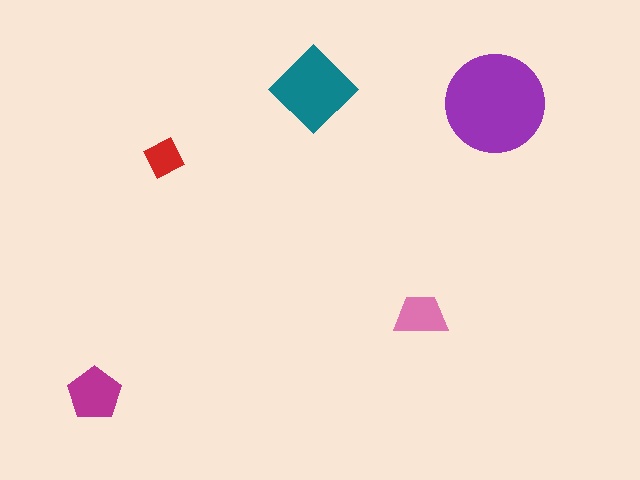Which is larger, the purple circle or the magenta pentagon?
The purple circle.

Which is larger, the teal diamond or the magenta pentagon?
The teal diamond.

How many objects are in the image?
There are 5 objects in the image.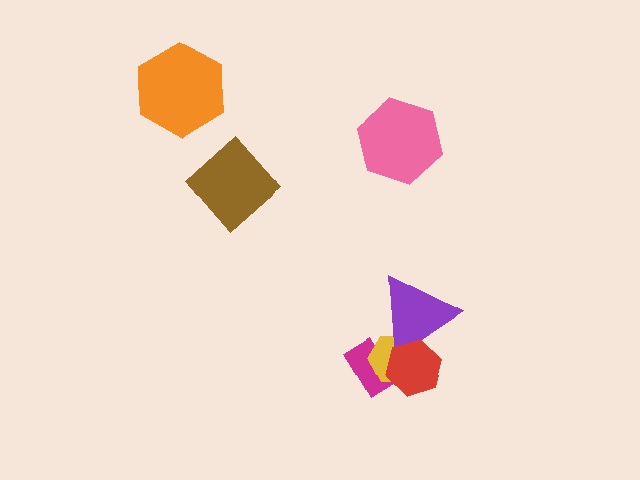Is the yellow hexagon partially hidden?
Yes, it is partially covered by another shape.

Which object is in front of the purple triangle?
The red hexagon is in front of the purple triangle.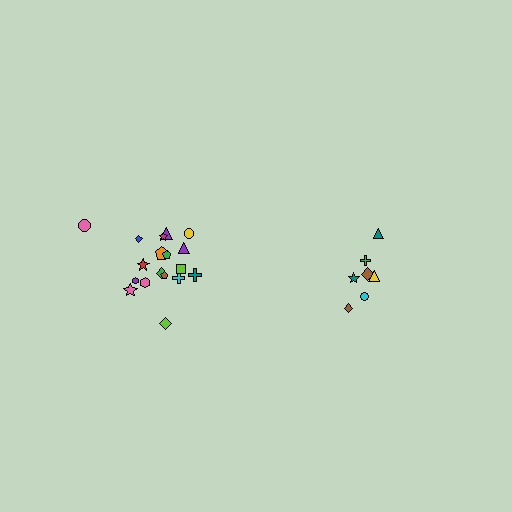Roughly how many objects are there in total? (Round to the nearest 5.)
Roughly 25 objects in total.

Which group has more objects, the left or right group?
The left group.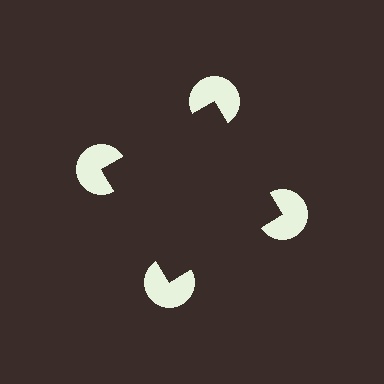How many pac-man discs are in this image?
There are 4 — one at each vertex of the illusory square.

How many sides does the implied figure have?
4 sides.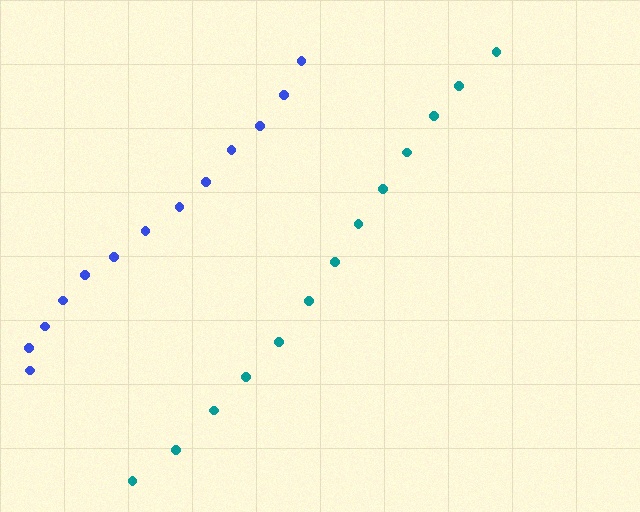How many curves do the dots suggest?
There are 2 distinct paths.